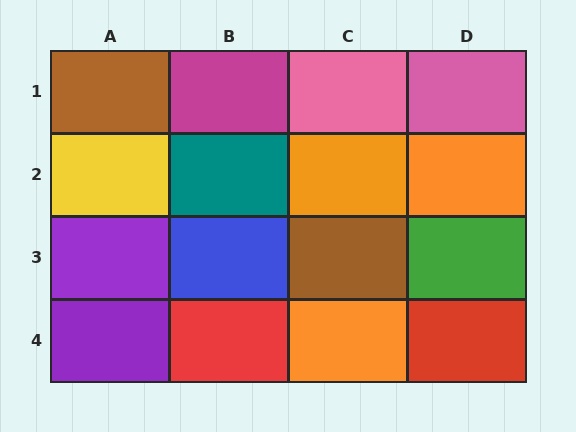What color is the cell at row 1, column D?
Pink.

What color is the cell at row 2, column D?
Orange.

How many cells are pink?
2 cells are pink.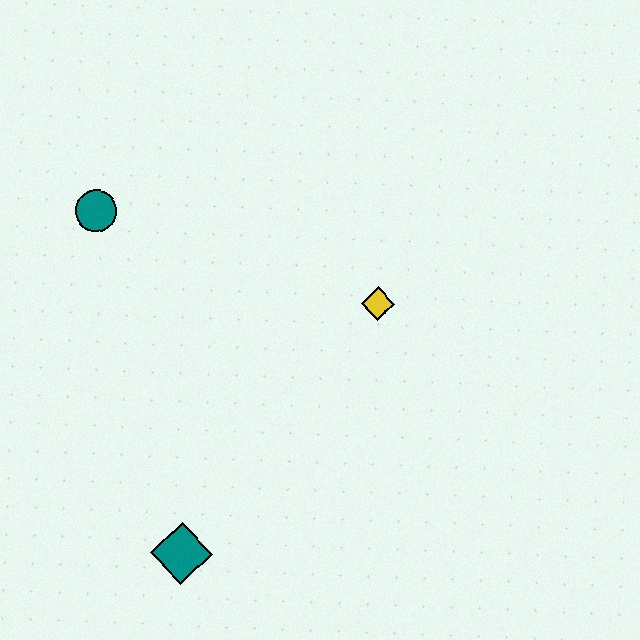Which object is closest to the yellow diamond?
The teal circle is closest to the yellow diamond.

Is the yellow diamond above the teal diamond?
Yes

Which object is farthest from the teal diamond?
The teal circle is farthest from the teal diamond.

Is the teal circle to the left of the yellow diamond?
Yes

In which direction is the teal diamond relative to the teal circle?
The teal diamond is below the teal circle.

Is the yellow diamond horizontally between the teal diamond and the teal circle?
No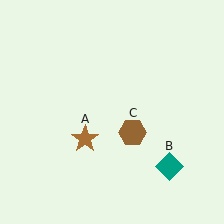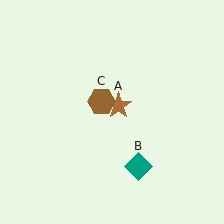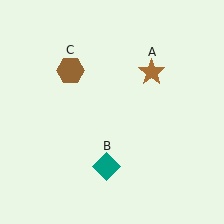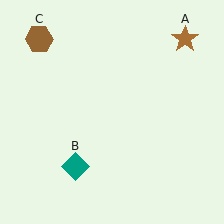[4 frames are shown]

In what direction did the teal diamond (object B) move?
The teal diamond (object B) moved left.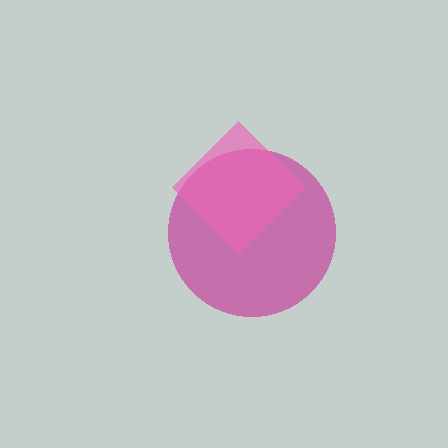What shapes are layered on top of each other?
The layered shapes are: a magenta circle, a pink diamond.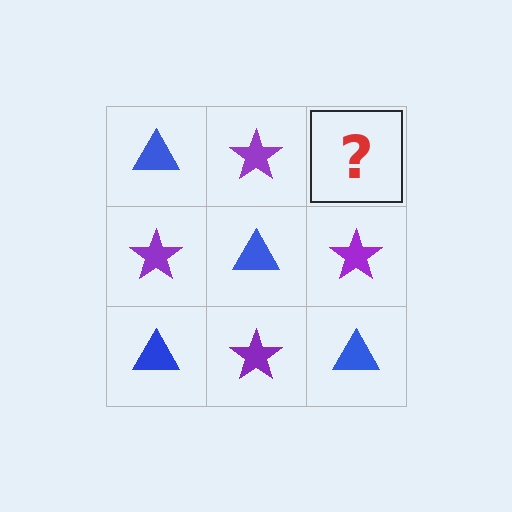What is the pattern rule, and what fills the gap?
The rule is that it alternates blue triangle and purple star in a checkerboard pattern. The gap should be filled with a blue triangle.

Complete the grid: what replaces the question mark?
The question mark should be replaced with a blue triangle.